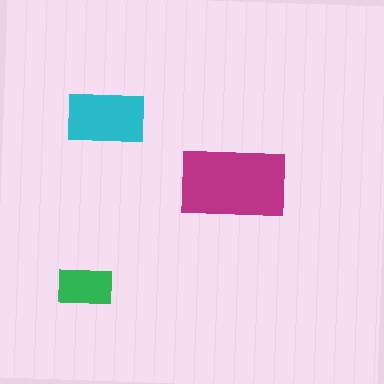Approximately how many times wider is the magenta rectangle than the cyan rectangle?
About 1.5 times wider.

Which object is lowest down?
The green rectangle is bottommost.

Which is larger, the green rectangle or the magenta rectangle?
The magenta one.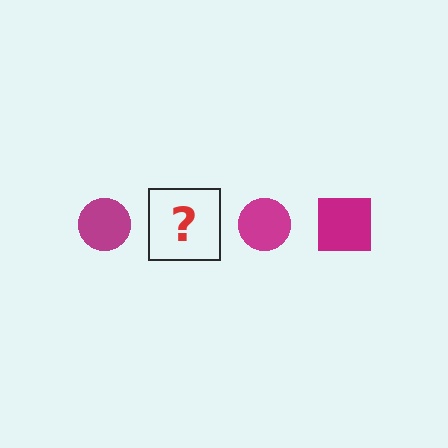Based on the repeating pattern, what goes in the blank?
The blank should be a magenta square.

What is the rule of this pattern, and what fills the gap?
The rule is that the pattern cycles through circle, square shapes in magenta. The gap should be filled with a magenta square.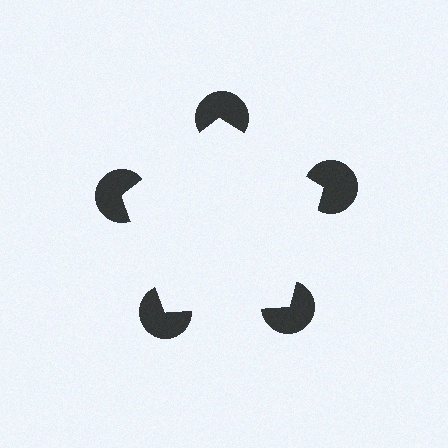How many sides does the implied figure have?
5 sides.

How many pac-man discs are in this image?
There are 5 — one at each vertex of the illusory pentagon.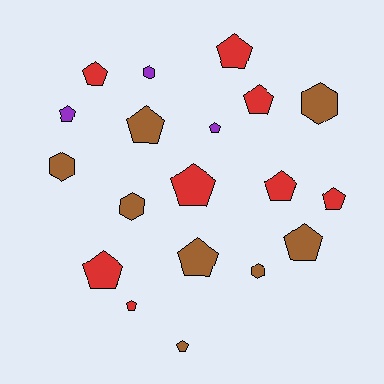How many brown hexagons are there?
There are 4 brown hexagons.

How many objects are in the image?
There are 19 objects.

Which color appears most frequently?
Brown, with 8 objects.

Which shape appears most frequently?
Pentagon, with 14 objects.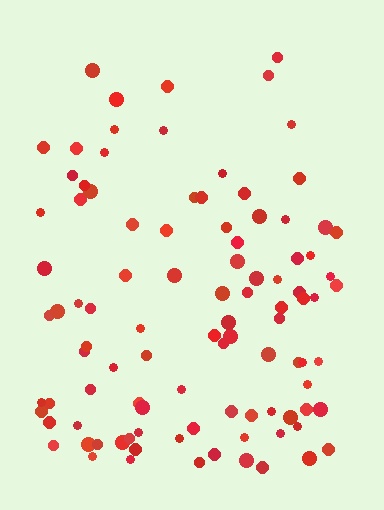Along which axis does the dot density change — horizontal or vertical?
Vertical.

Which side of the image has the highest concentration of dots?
The bottom.